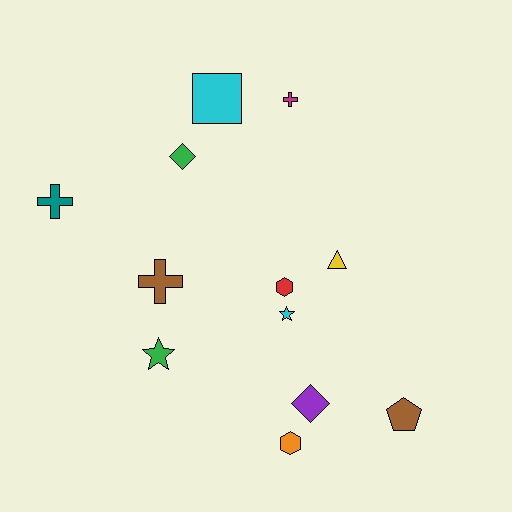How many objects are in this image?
There are 12 objects.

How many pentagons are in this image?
There is 1 pentagon.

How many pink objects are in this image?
There are no pink objects.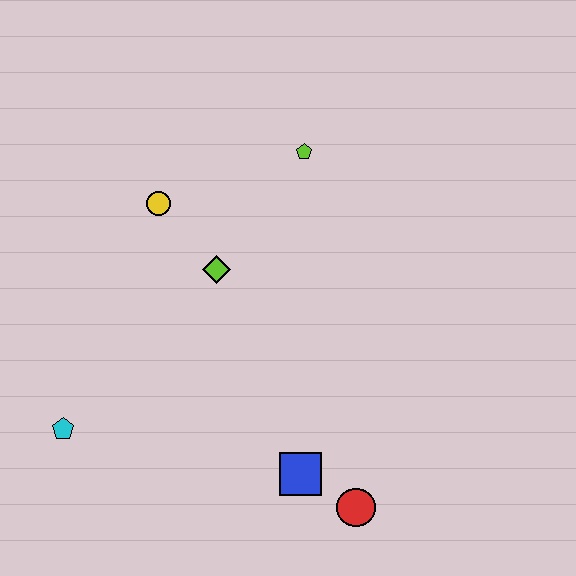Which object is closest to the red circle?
The blue square is closest to the red circle.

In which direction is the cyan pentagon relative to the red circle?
The cyan pentagon is to the left of the red circle.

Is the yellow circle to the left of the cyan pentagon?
No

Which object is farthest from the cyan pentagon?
The lime pentagon is farthest from the cyan pentagon.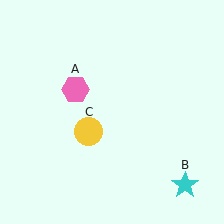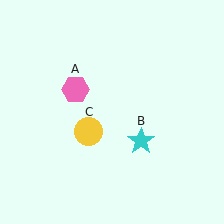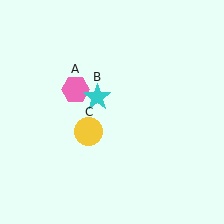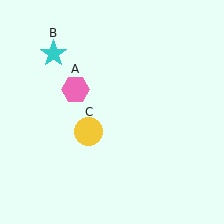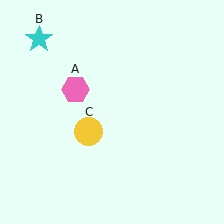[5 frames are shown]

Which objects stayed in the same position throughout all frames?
Pink hexagon (object A) and yellow circle (object C) remained stationary.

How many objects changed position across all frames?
1 object changed position: cyan star (object B).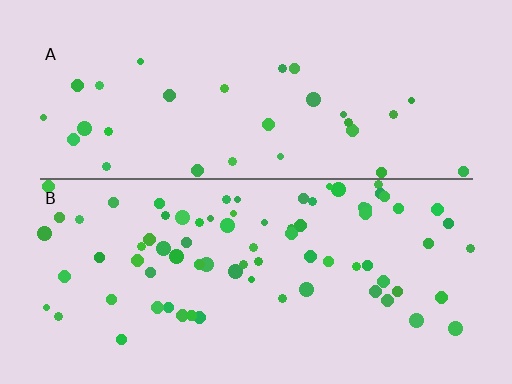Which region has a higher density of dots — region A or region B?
B (the bottom).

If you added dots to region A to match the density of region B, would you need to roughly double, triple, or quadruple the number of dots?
Approximately triple.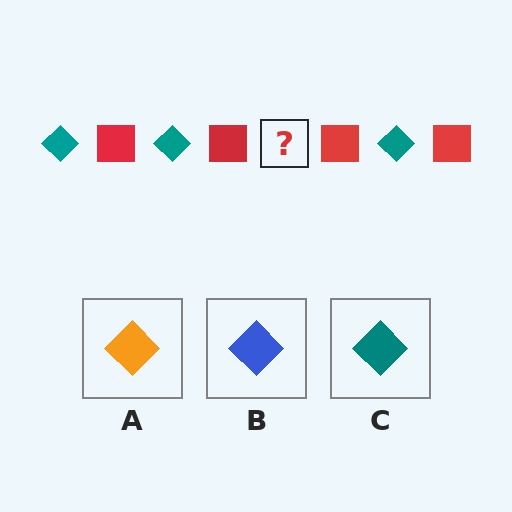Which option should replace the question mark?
Option C.